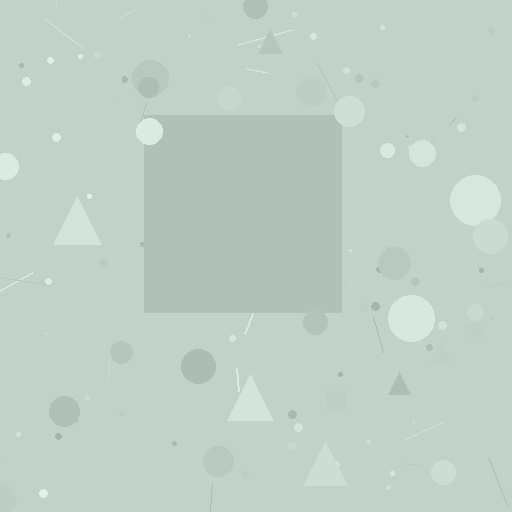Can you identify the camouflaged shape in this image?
The camouflaged shape is a square.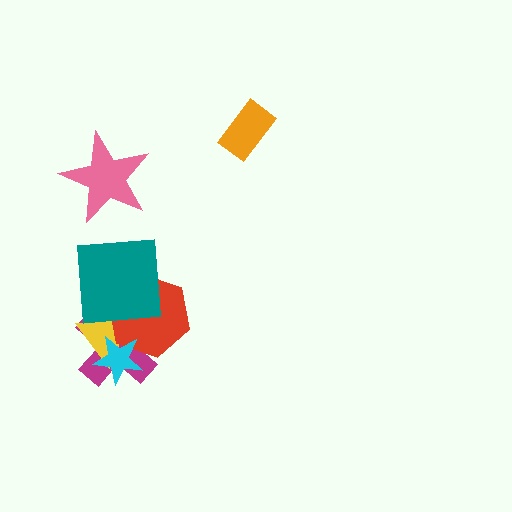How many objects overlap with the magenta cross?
4 objects overlap with the magenta cross.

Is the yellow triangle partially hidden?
Yes, it is partially covered by another shape.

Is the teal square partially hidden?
No, no other shape covers it.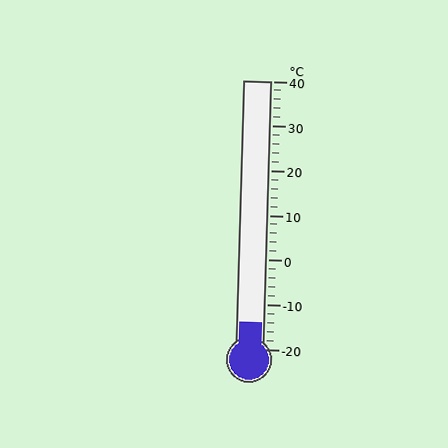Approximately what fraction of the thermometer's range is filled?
The thermometer is filled to approximately 10% of its range.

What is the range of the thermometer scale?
The thermometer scale ranges from -20°C to 40°C.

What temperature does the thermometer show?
The thermometer shows approximately -14°C.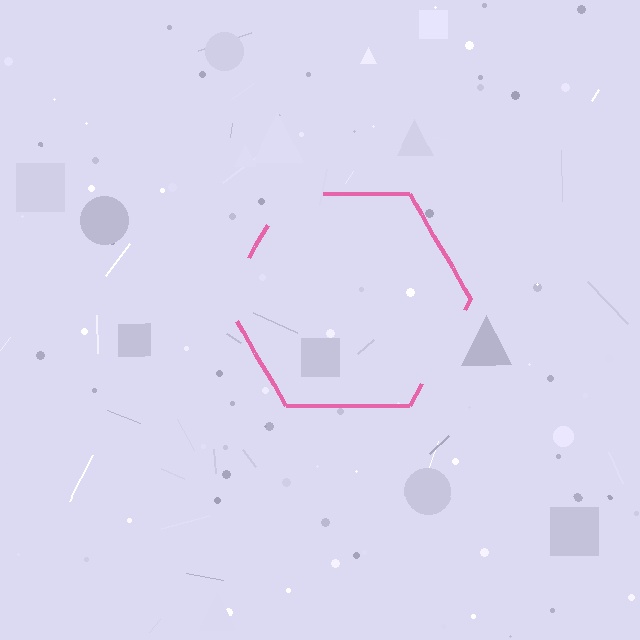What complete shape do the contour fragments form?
The contour fragments form a hexagon.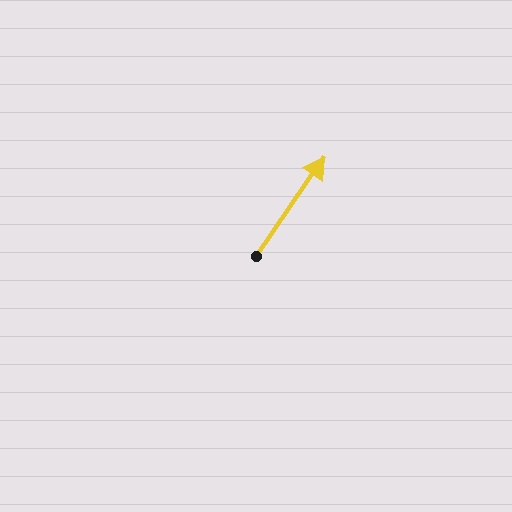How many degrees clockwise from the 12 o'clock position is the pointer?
Approximately 35 degrees.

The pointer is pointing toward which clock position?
Roughly 1 o'clock.